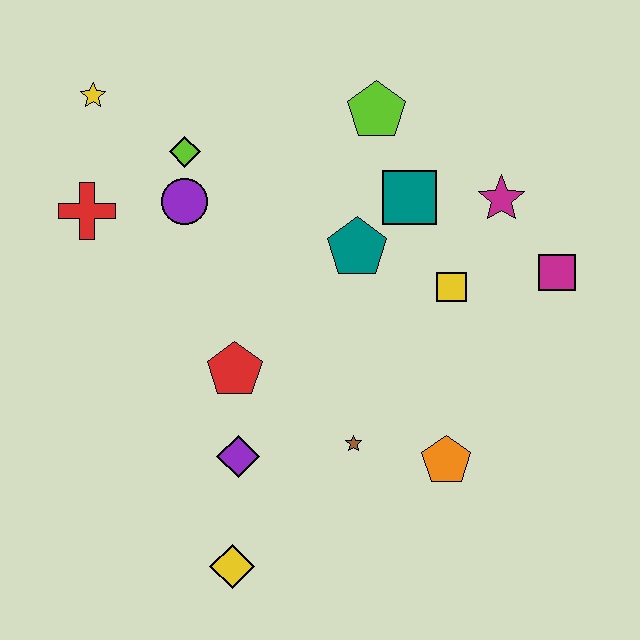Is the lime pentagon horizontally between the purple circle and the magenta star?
Yes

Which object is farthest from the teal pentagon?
The yellow diamond is farthest from the teal pentagon.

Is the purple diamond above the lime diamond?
No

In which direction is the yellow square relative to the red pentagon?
The yellow square is to the right of the red pentagon.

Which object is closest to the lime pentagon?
The teal square is closest to the lime pentagon.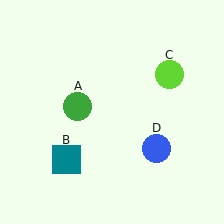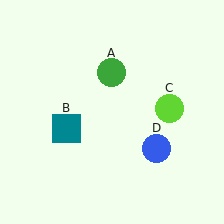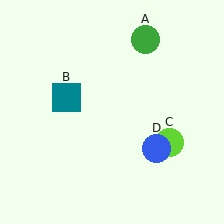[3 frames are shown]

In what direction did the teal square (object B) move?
The teal square (object B) moved up.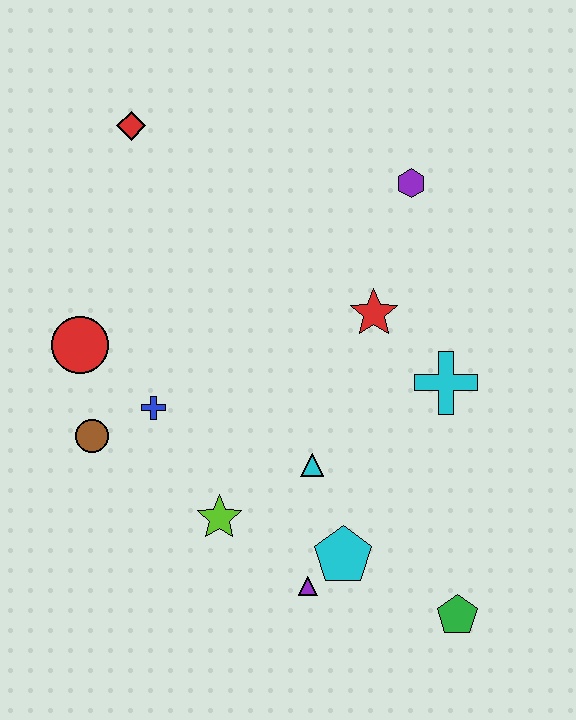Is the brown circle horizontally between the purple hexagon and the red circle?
Yes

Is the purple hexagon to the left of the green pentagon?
Yes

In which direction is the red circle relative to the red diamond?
The red circle is below the red diamond.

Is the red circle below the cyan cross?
No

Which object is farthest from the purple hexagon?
The green pentagon is farthest from the purple hexagon.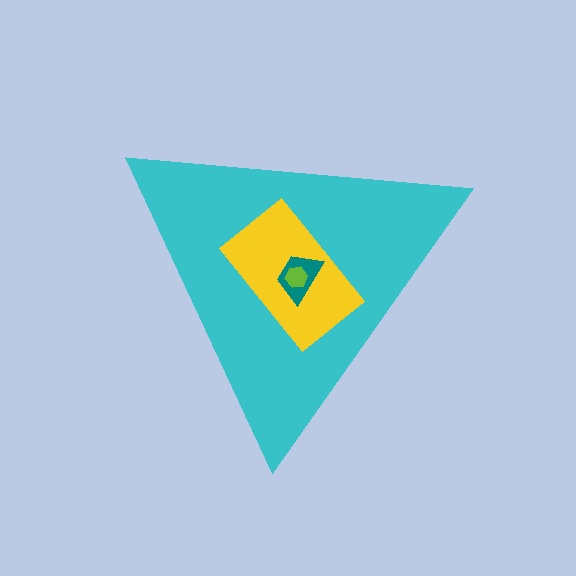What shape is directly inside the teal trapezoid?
The lime hexagon.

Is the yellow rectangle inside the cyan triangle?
Yes.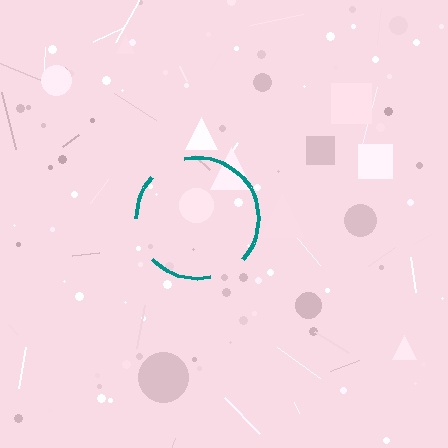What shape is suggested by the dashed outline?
The dashed outline suggests a circle.